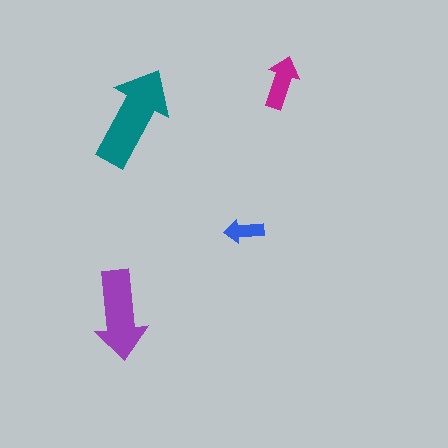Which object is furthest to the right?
The magenta arrow is rightmost.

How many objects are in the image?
There are 4 objects in the image.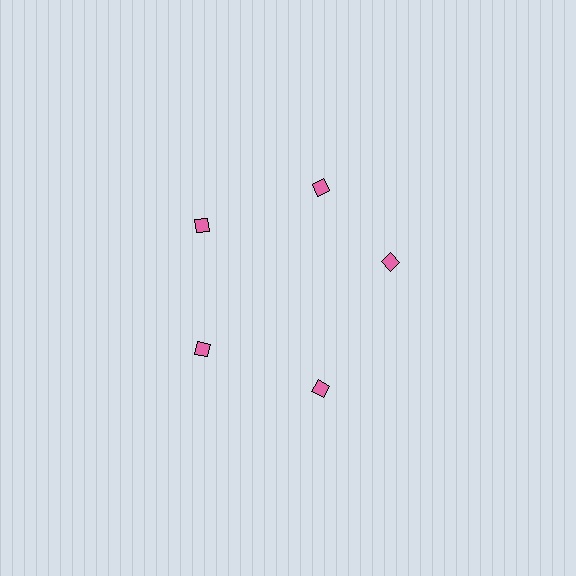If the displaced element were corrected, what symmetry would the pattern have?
It would have 5-fold rotational symmetry — the pattern would map onto itself every 72 degrees.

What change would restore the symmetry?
The symmetry would be restored by rotating it back into even spacing with its neighbors so that all 5 diamonds sit at equal angles and equal distance from the center.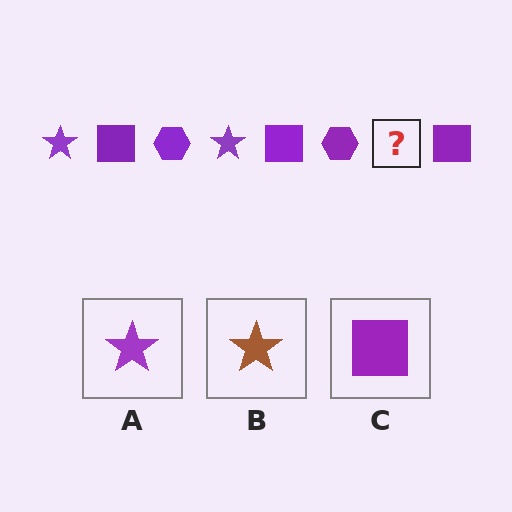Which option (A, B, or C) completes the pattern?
A.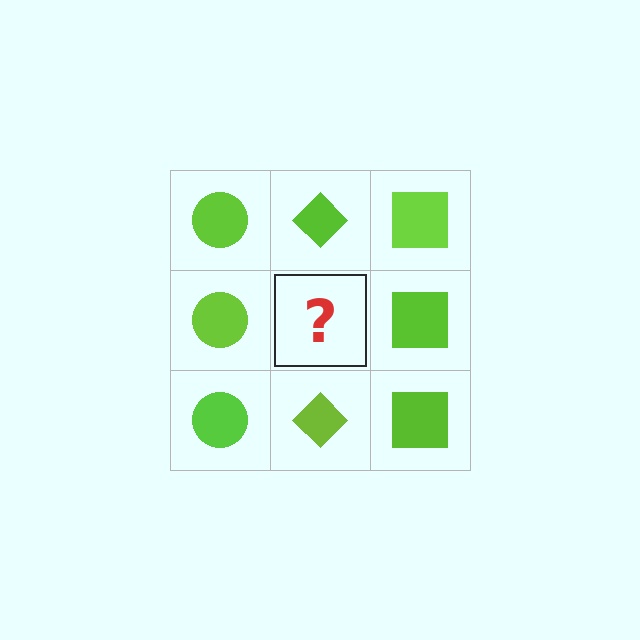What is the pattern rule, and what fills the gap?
The rule is that each column has a consistent shape. The gap should be filled with a lime diamond.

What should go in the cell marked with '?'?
The missing cell should contain a lime diamond.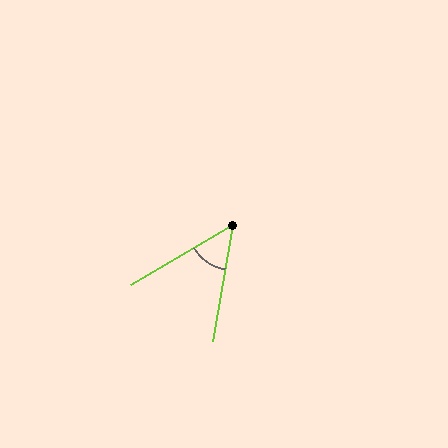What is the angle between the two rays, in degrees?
Approximately 50 degrees.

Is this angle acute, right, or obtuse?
It is acute.